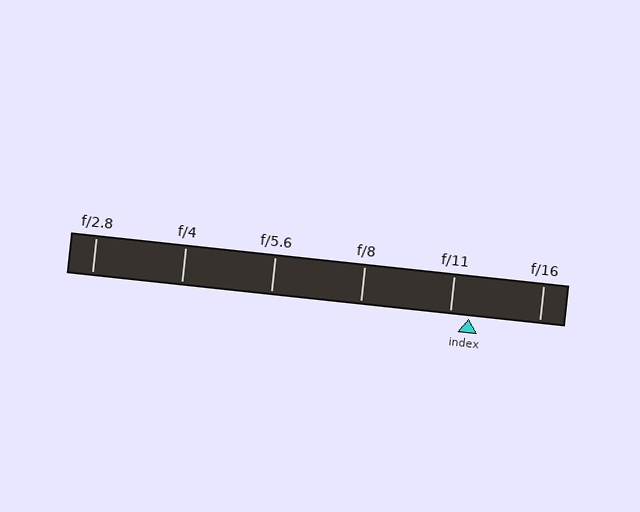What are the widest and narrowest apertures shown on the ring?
The widest aperture shown is f/2.8 and the narrowest is f/16.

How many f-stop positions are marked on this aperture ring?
There are 6 f-stop positions marked.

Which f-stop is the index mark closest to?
The index mark is closest to f/11.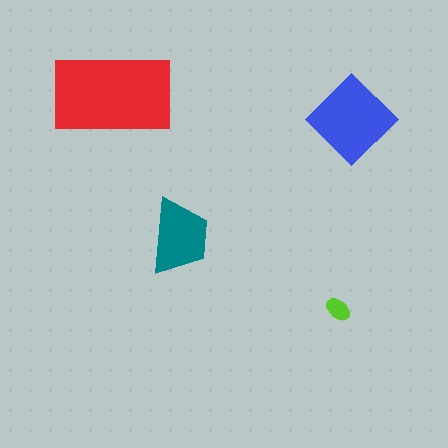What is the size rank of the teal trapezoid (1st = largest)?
3rd.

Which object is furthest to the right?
The blue diamond is rightmost.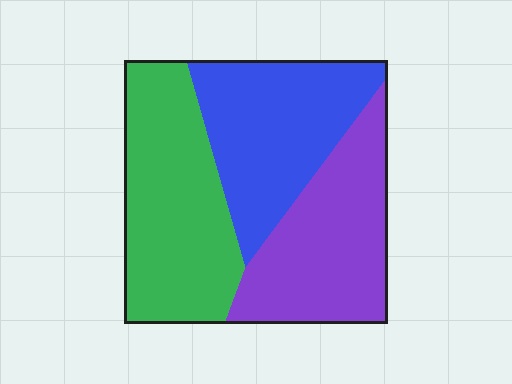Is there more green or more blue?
Green.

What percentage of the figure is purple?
Purple covers around 30% of the figure.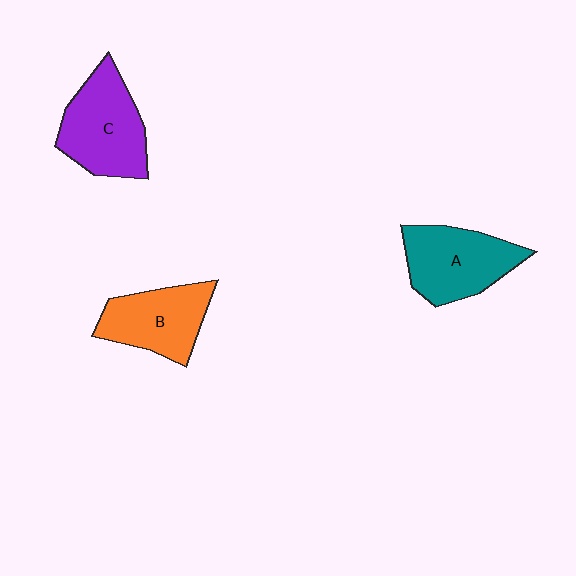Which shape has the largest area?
Shape C (purple).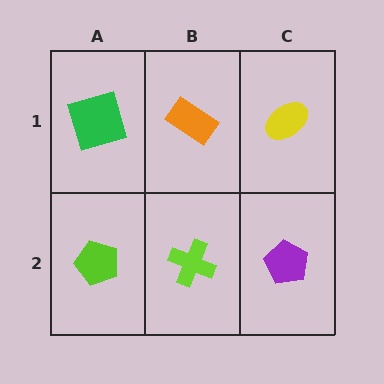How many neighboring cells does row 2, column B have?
3.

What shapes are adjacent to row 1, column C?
A purple pentagon (row 2, column C), an orange rectangle (row 1, column B).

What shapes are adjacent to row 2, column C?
A yellow ellipse (row 1, column C), a lime cross (row 2, column B).